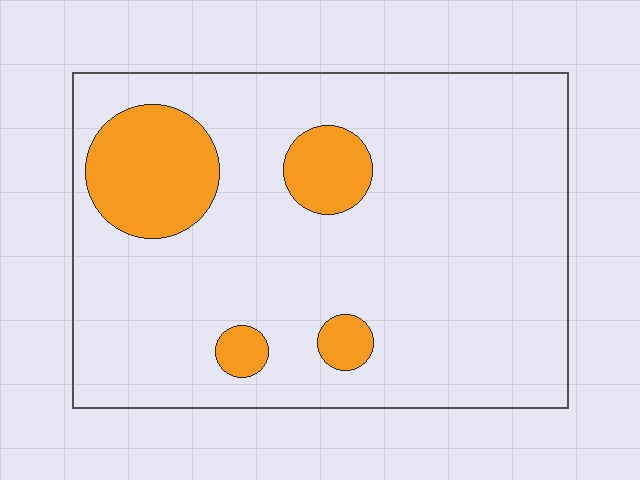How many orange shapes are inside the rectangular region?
4.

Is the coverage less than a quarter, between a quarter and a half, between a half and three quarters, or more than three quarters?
Less than a quarter.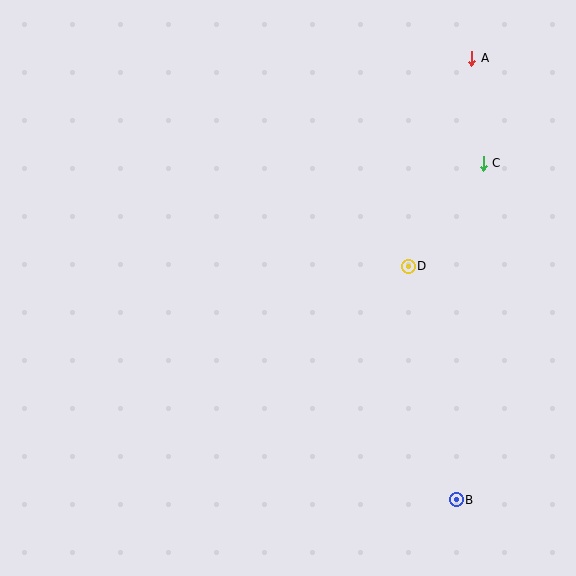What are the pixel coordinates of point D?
Point D is at (408, 266).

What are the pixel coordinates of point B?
Point B is at (456, 500).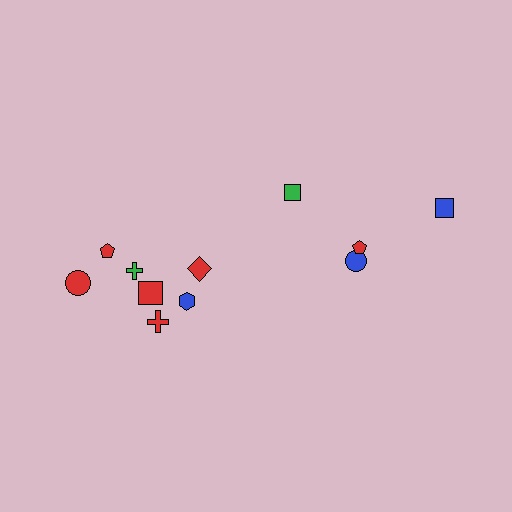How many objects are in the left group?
There are 7 objects.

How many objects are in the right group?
There are 4 objects.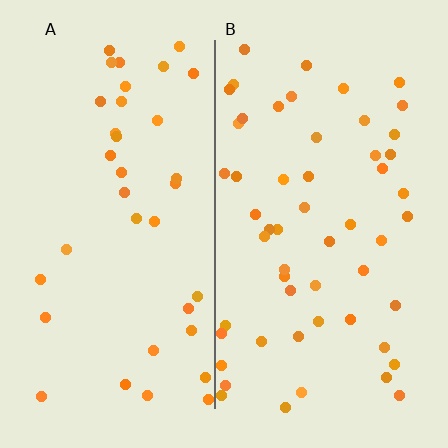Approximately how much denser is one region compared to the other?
Approximately 1.5× — region B over region A.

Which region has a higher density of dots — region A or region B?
B (the right).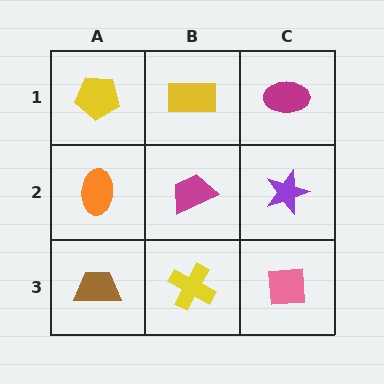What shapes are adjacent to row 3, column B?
A magenta trapezoid (row 2, column B), a brown trapezoid (row 3, column A), a pink square (row 3, column C).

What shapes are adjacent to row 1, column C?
A purple star (row 2, column C), a yellow rectangle (row 1, column B).